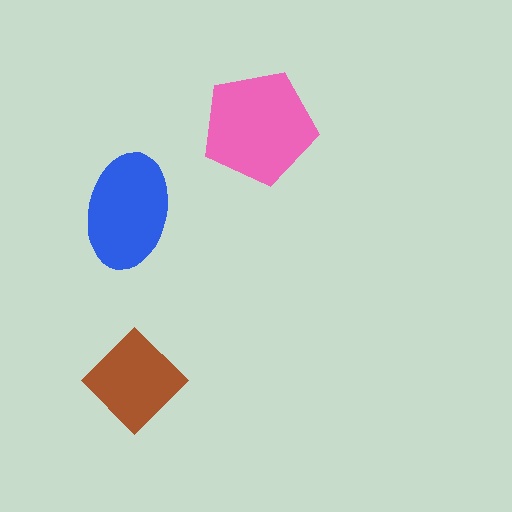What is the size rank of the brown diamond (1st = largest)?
3rd.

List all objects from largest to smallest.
The pink pentagon, the blue ellipse, the brown diamond.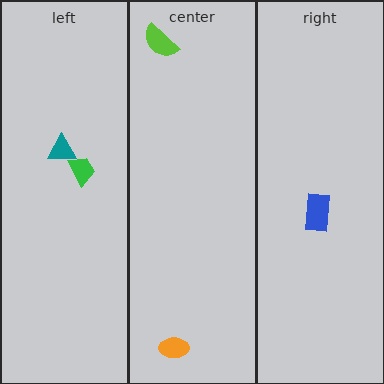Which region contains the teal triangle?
The left region.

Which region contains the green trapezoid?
The left region.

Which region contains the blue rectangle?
The right region.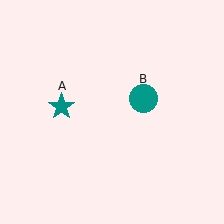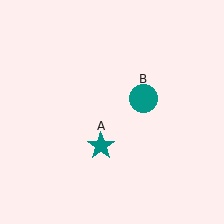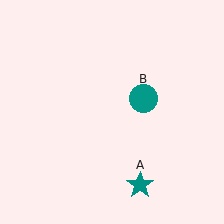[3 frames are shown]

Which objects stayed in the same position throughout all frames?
Teal circle (object B) remained stationary.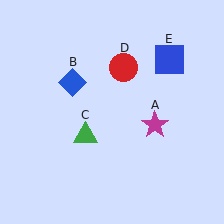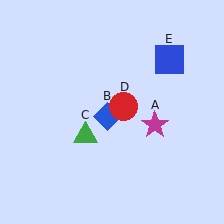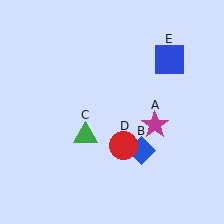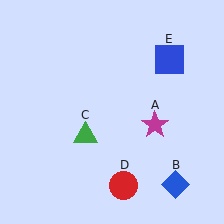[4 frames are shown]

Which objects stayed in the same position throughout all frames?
Magenta star (object A) and green triangle (object C) and blue square (object E) remained stationary.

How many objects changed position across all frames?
2 objects changed position: blue diamond (object B), red circle (object D).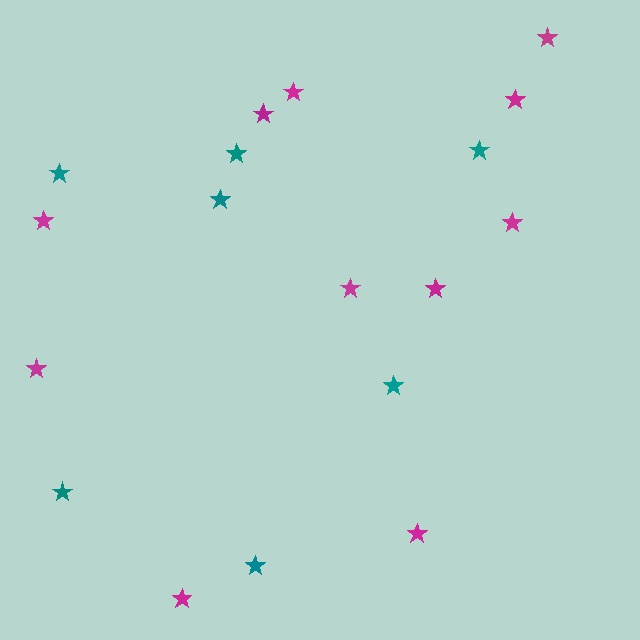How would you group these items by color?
There are 2 groups: one group of magenta stars (11) and one group of teal stars (7).